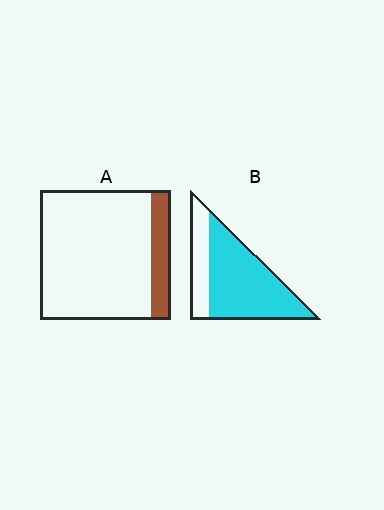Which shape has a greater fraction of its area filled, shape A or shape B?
Shape B.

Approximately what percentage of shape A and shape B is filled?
A is approximately 15% and B is approximately 75%.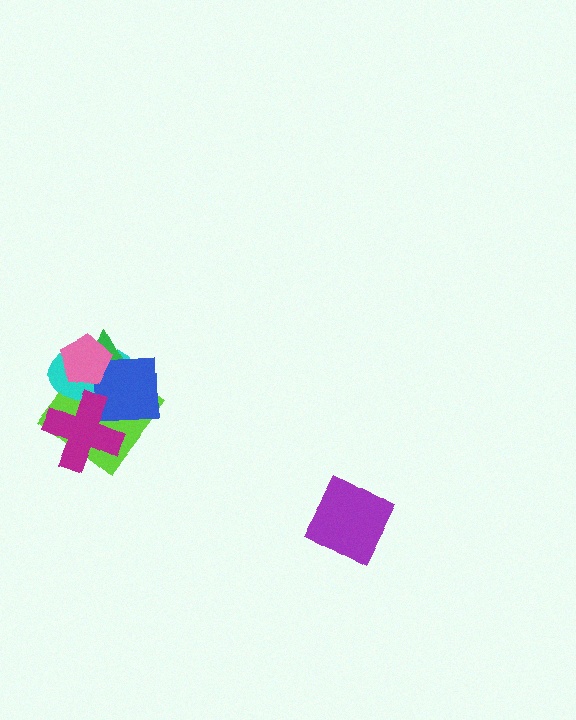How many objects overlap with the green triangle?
4 objects overlap with the green triangle.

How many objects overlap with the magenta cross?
3 objects overlap with the magenta cross.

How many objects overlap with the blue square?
5 objects overlap with the blue square.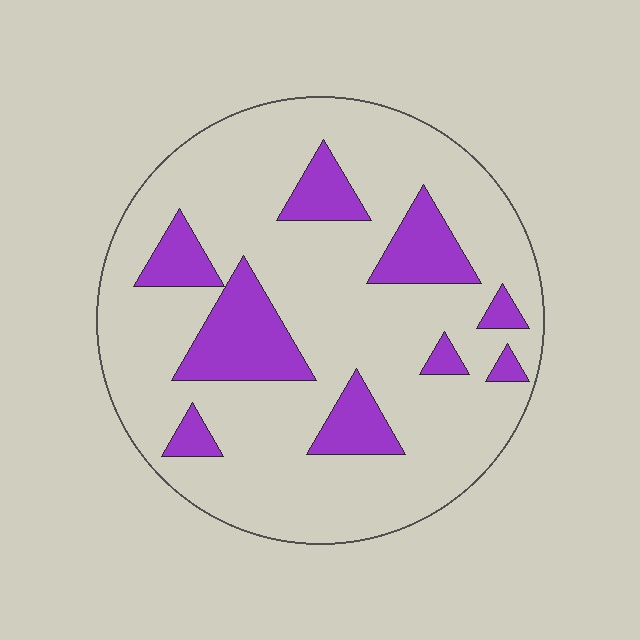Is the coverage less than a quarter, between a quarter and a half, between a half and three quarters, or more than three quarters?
Less than a quarter.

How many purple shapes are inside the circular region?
9.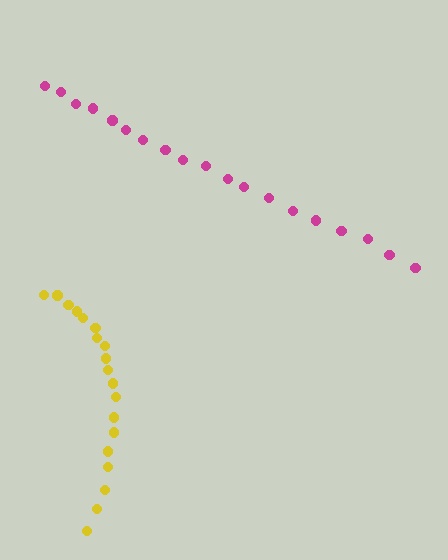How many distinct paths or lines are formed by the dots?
There are 2 distinct paths.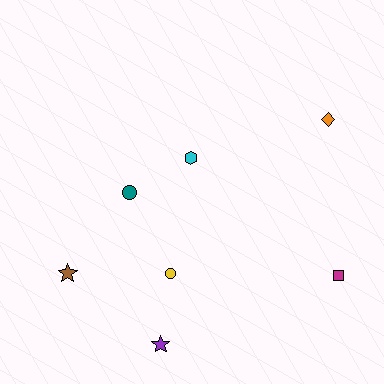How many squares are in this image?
There is 1 square.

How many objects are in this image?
There are 7 objects.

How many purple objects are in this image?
There is 1 purple object.